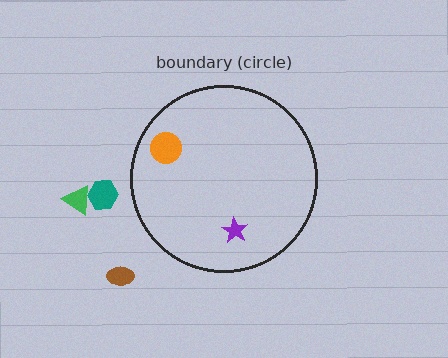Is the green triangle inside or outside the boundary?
Outside.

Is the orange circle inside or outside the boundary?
Inside.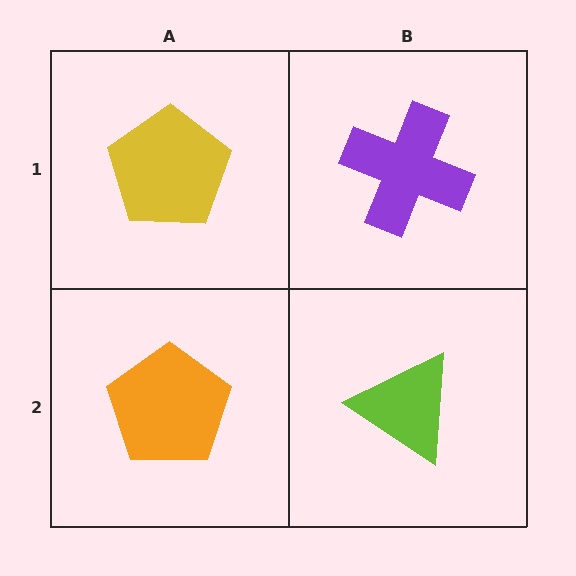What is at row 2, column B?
A lime triangle.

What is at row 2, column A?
An orange pentagon.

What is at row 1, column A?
A yellow pentagon.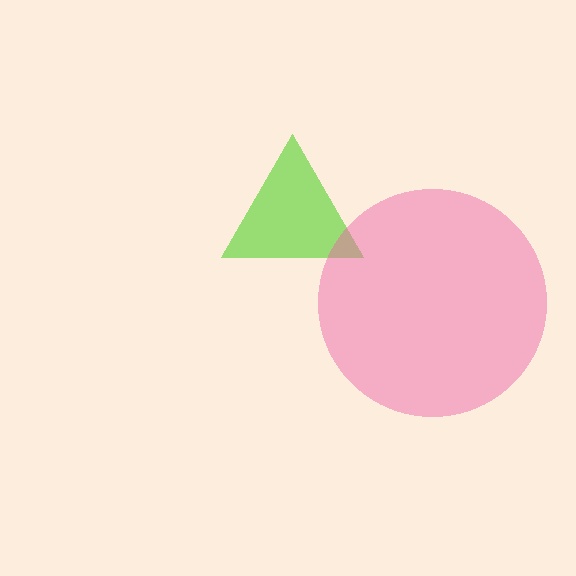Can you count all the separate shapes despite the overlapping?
Yes, there are 2 separate shapes.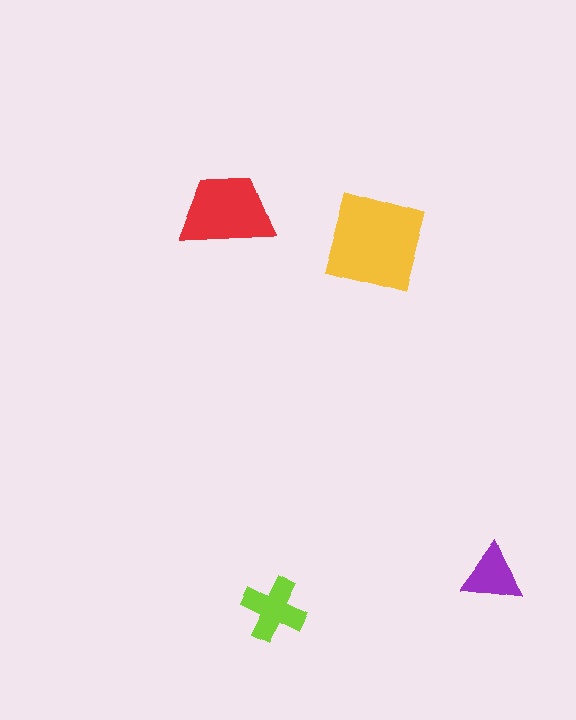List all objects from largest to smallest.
The yellow diamond, the red trapezoid, the lime cross, the purple triangle.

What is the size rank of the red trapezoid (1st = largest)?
2nd.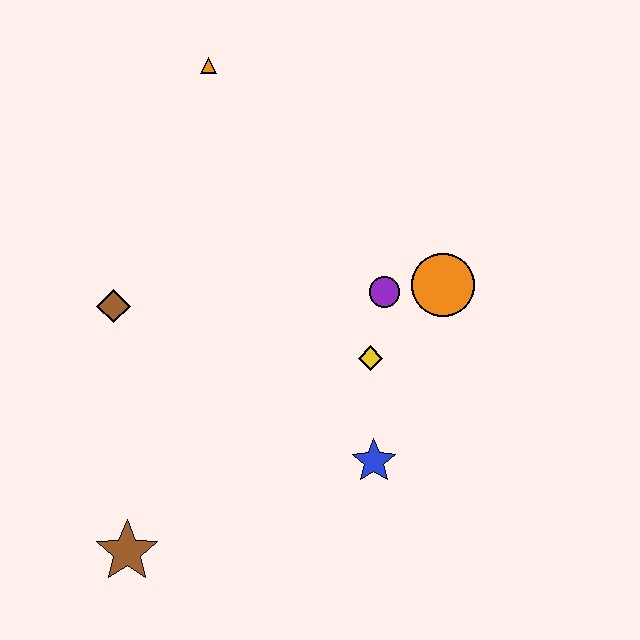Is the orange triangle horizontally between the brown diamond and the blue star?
Yes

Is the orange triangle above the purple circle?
Yes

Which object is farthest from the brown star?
The orange triangle is farthest from the brown star.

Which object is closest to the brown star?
The brown diamond is closest to the brown star.